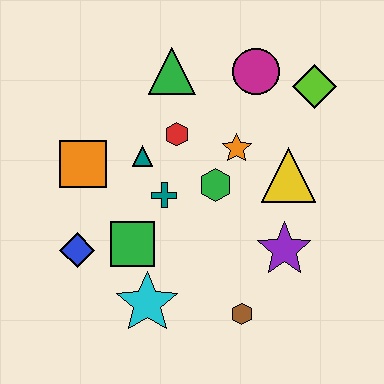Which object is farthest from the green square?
The lime diamond is farthest from the green square.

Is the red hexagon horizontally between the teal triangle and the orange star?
Yes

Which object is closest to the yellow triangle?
The orange star is closest to the yellow triangle.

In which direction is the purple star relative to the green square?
The purple star is to the right of the green square.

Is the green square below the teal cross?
Yes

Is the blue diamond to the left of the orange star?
Yes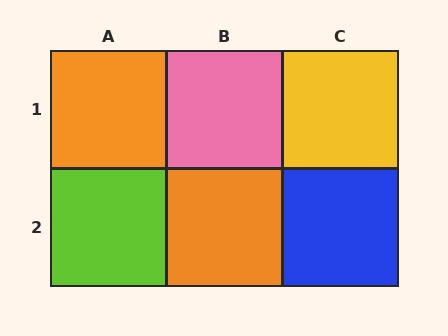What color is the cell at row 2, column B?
Orange.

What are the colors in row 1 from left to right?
Orange, pink, yellow.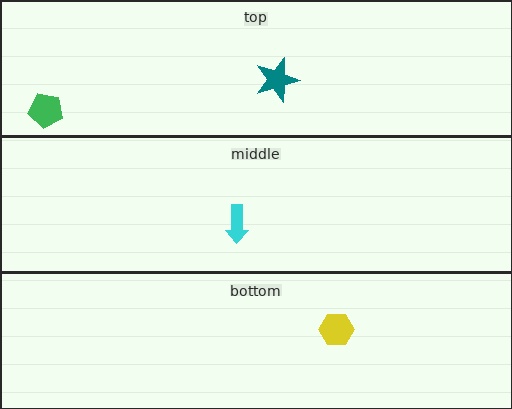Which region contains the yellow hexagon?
The bottom region.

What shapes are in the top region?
The teal star, the green pentagon.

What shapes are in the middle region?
The cyan arrow.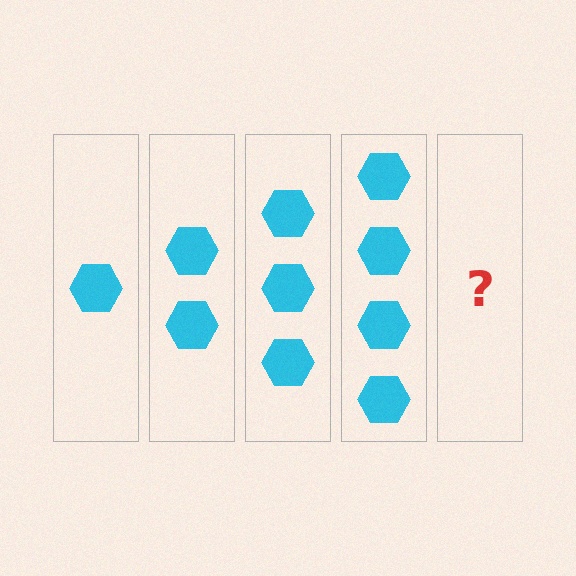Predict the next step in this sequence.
The next step is 5 hexagons.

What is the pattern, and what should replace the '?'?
The pattern is that each step adds one more hexagon. The '?' should be 5 hexagons.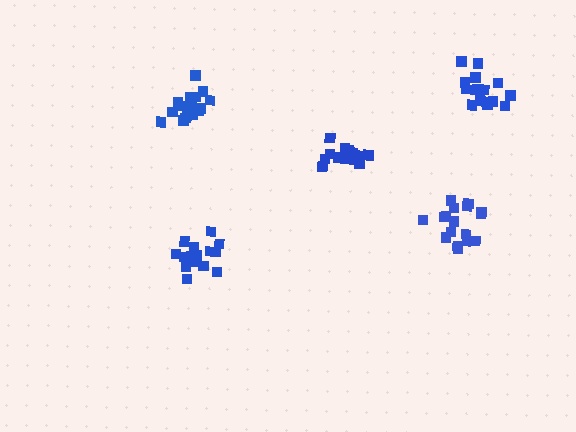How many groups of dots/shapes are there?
There are 5 groups.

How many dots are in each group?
Group 1: 17 dots, Group 2: 20 dots, Group 3: 17 dots, Group 4: 18 dots, Group 5: 17 dots (89 total).